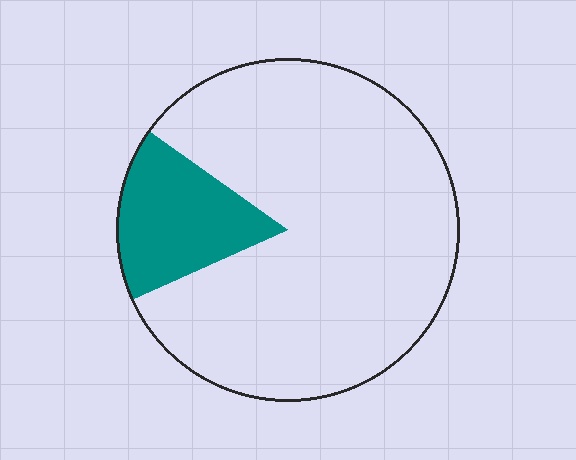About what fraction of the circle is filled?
About one sixth (1/6).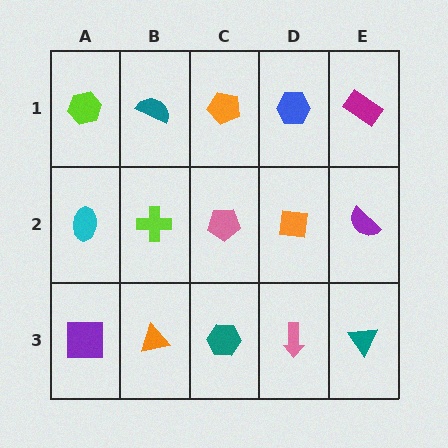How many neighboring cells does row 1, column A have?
2.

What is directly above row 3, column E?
A purple semicircle.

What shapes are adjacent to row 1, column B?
A lime cross (row 2, column B), a lime hexagon (row 1, column A), an orange pentagon (row 1, column C).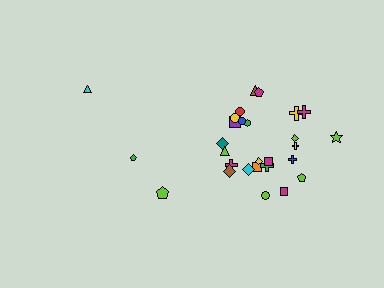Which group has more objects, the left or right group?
The right group.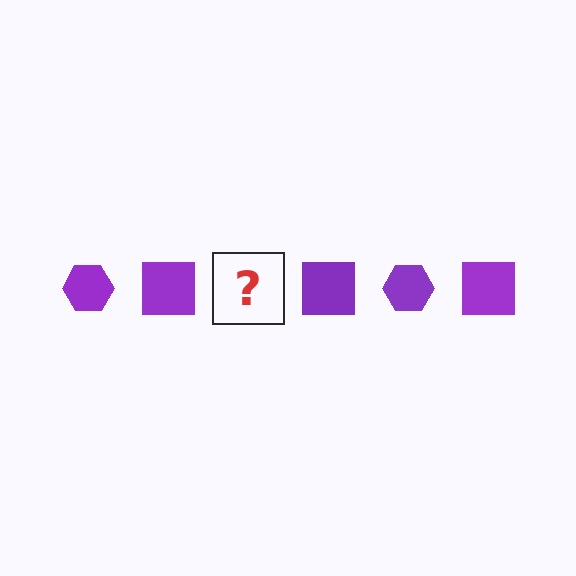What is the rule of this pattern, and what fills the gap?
The rule is that the pattern cycles through hexagon, square shapes in purple. The gap should be filled with a purple hexagon.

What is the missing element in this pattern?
The missing element is a purple hexagon.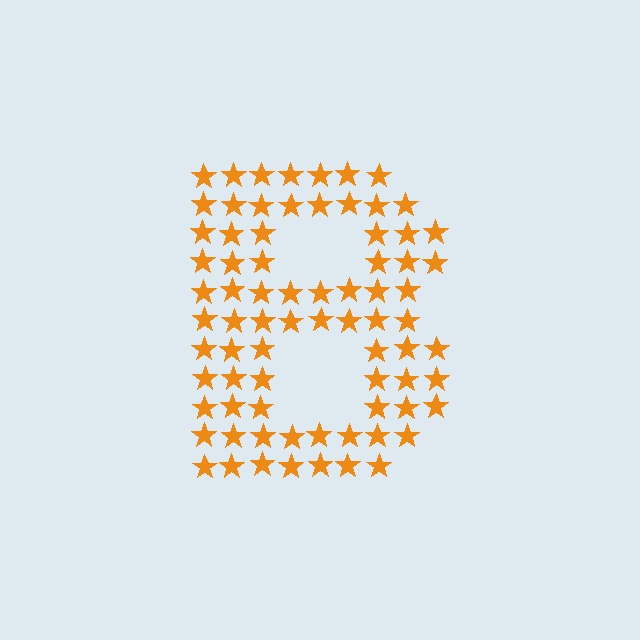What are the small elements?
The small elements are stars.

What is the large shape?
The large shape is the letter B.